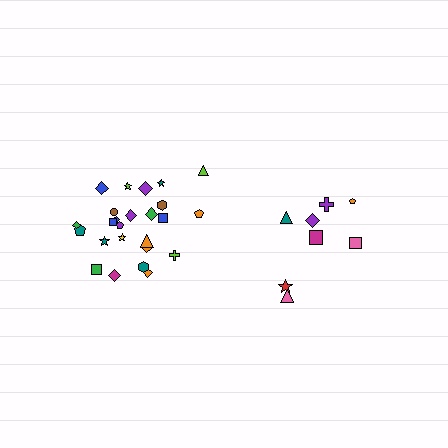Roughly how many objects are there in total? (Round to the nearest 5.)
Roughly 35 objects in total.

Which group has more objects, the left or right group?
The left group.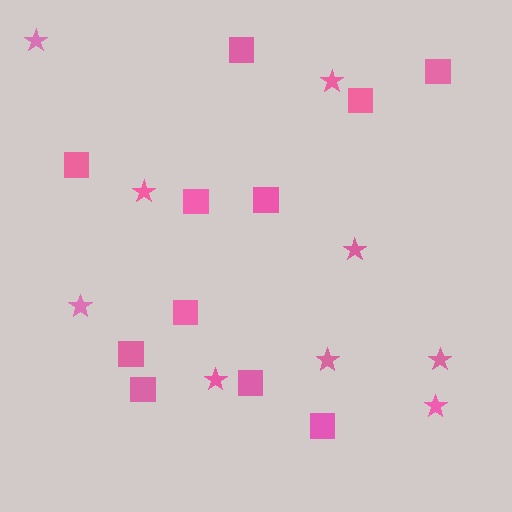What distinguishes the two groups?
There are 2 groups: one group of squares (11) and one group of stars (9).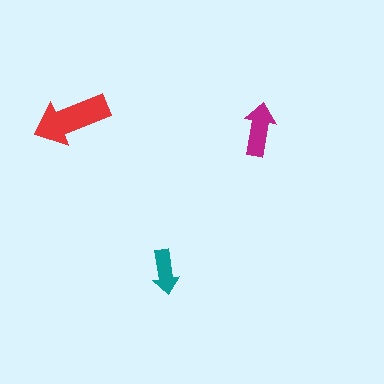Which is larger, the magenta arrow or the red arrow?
The red one.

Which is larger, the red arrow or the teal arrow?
The red one.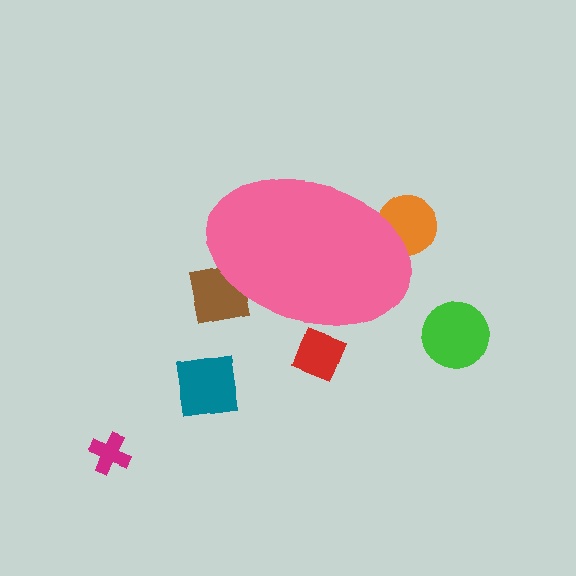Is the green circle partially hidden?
No, the green circle is fully visible.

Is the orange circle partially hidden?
Yes, the orange circle is partially hidden behind the pink ellipse.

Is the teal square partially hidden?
No, the teal square is fully visible.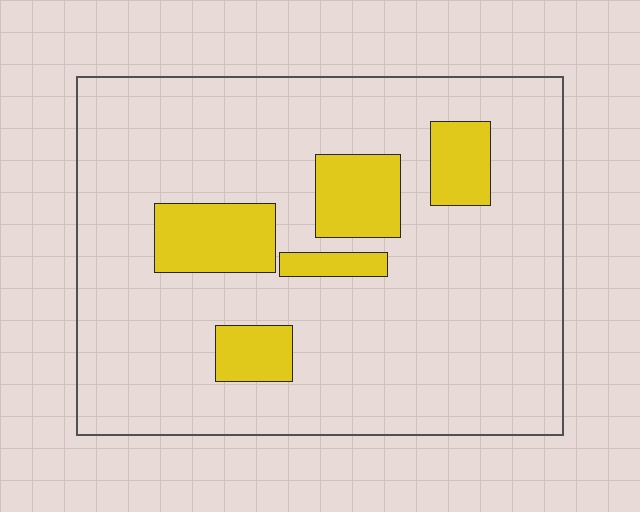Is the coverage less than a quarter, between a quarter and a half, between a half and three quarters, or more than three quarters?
Less than a quarter.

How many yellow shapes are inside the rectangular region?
5.